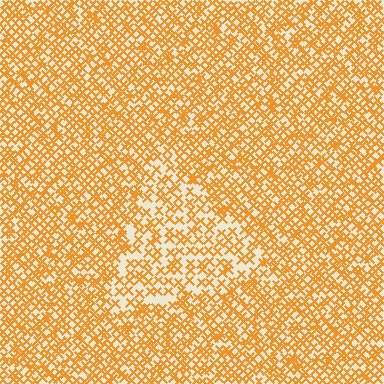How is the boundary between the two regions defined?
The boundary is defined by a change in element density (approximately 1.6x ratio). All elements are the same color, size, and shape.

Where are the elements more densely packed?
The elements are more densely packed outside the triangle boundary.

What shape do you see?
I see a triangle.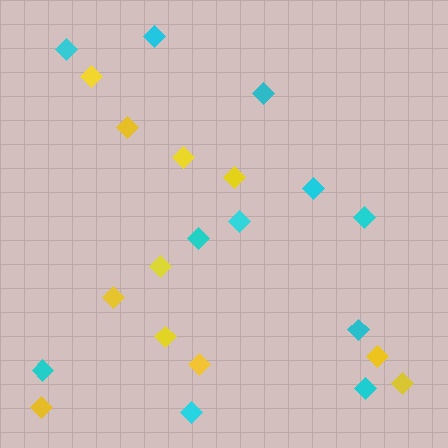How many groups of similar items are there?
There are 2 groups: one group of yellow diamonds (11) and one group of cyan diamonds (11).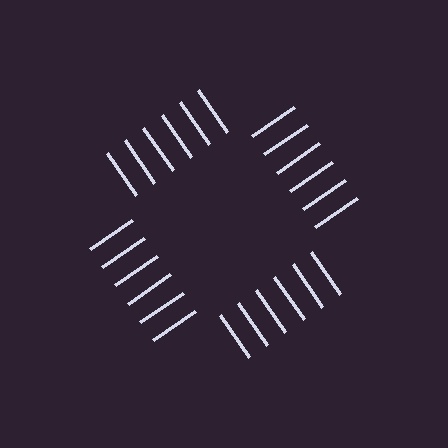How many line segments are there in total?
24 — 6 along each of the 4 edges.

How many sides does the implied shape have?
4 sides — the line-ends trace a square.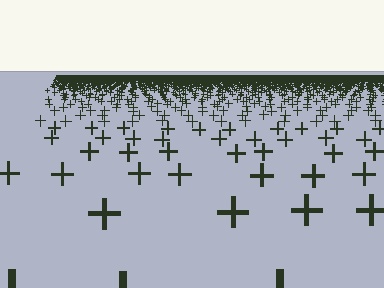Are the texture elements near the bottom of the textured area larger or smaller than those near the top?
Larger. Near the bottom, elements are closer to the viewer and appear at a bigger on-screen size.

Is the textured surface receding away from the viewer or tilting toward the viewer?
The surface is receding away from the viewer. Texture elements get smaller and denser toward the top.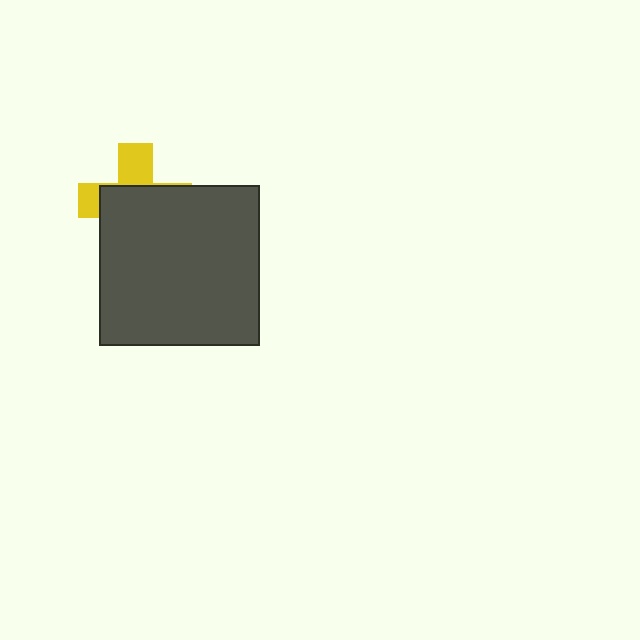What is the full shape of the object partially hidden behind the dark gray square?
The partially hidden object is a yellow cross.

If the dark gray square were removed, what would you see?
You would see the complete yellow cross.